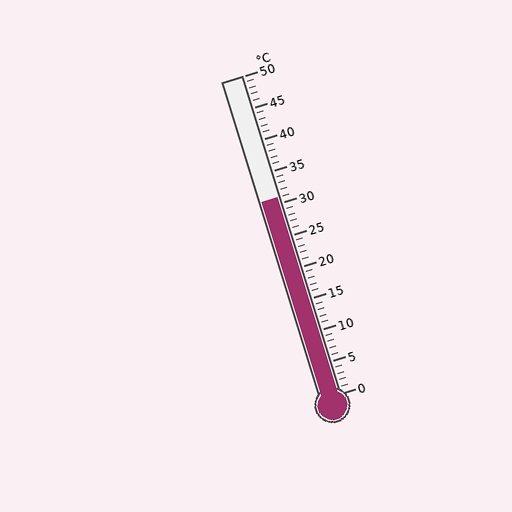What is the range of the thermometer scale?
The thermometer scale ranges from 0°C to 50°C.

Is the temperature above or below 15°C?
The temperature is above 15°C.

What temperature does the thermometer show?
The thermometer shows approximately 31°C.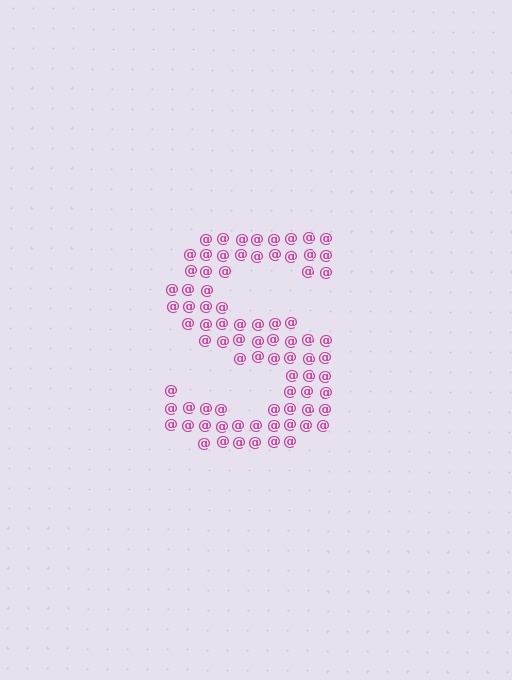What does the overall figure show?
The overall figure shows the letter S.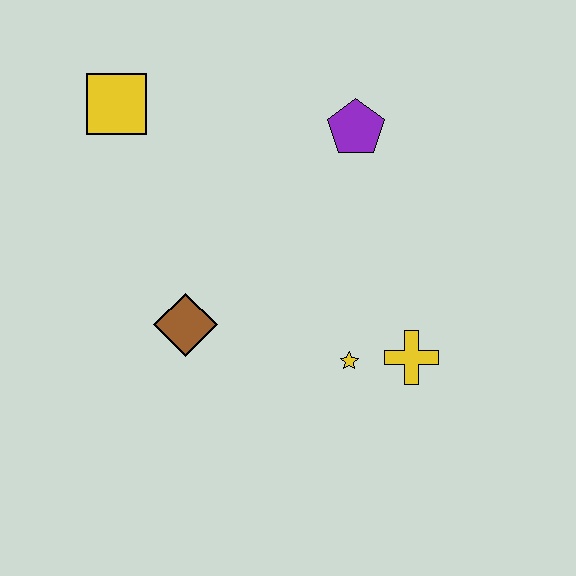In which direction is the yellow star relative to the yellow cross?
The yellow star is to the left of the yellow cross.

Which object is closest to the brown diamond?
The yellow star is closest to the brown diamond.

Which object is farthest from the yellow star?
The yellow square is farthest from the yellow star.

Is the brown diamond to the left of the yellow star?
Yes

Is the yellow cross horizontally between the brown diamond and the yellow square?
No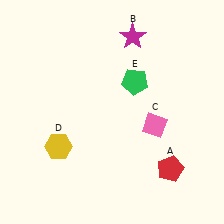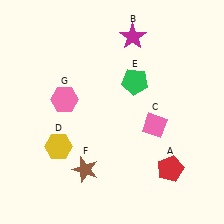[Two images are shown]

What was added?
A brown star (F), a pink hexagon (G) were added in Image 2.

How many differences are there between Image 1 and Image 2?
There are 2 differences between the two images.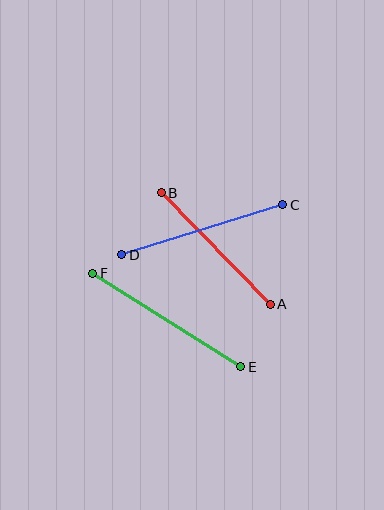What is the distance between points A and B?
The distance is approximately 156 pixels.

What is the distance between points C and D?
The distance is approximately 168 pixels.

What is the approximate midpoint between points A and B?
The midpoint is at approximately (216, 249) pixels.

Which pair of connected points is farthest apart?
Points E and F are farthest apart.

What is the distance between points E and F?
The distance is approximately 175 pixels.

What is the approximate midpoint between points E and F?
The midpoint is at approximately (167, 320) pixels.